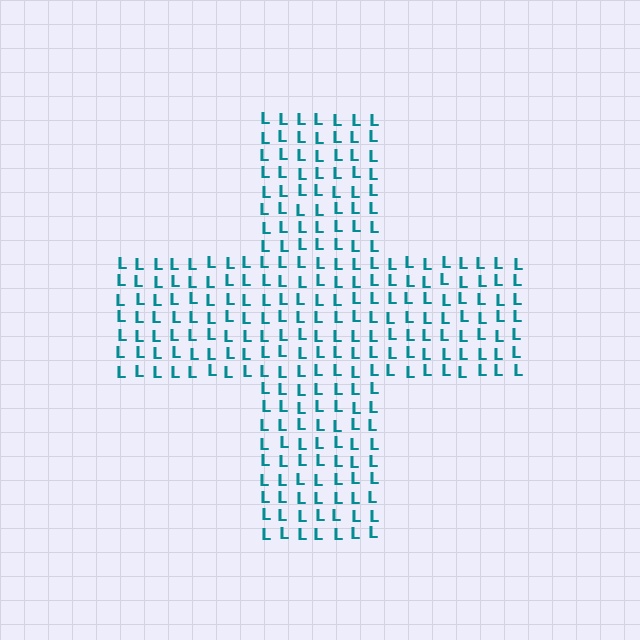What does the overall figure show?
The overall figure shows a cross.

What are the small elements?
The small elements are letter L's.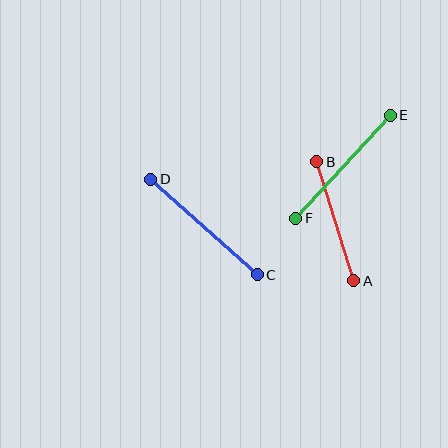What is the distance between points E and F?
The distance is approximately 140 pixels.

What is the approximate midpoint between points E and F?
The midpoint is at approximately (343, 167) pixels.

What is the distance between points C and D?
The distance is approximately 143 pixels.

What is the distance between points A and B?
The distance is approximately 125 pixels.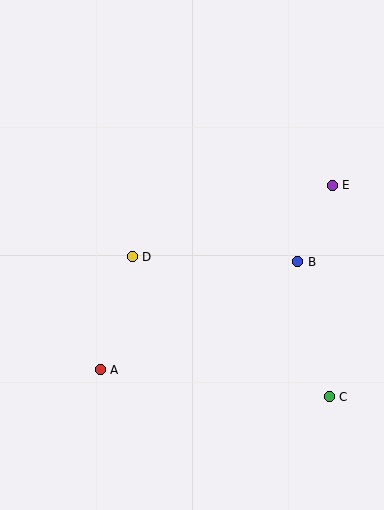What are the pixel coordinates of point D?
Point D is at (132, 257).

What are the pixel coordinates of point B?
Point B is at (298, 262).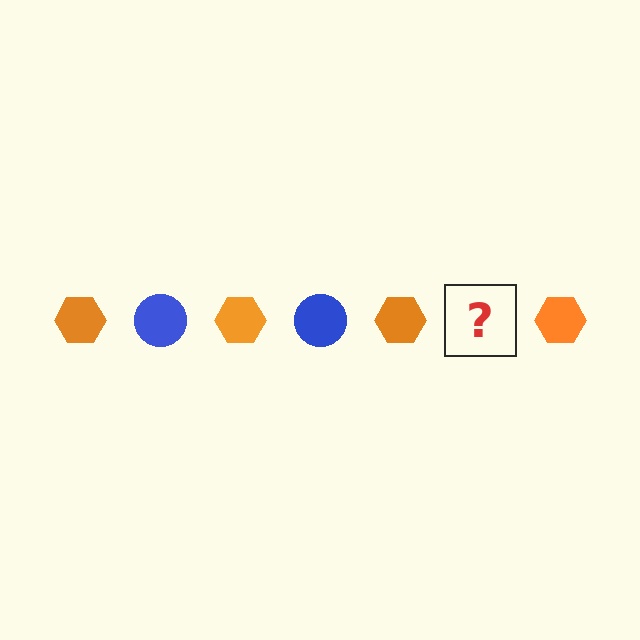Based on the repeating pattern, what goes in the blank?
The blank should be a blue circle.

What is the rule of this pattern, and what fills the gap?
The rule is that the pattern alternates between orange hexagon and blue circle. The gap should be filled with a blue circle.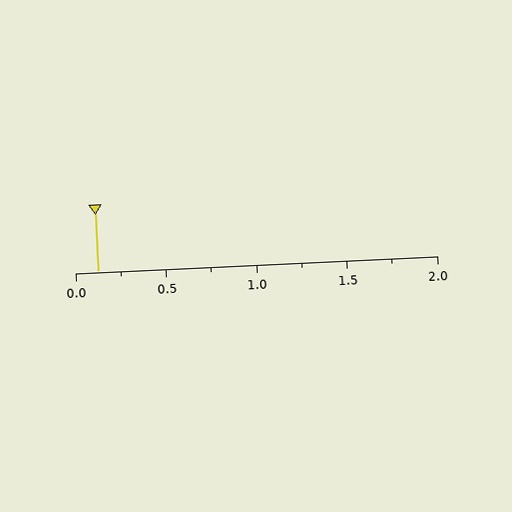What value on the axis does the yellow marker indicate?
The marker indicates approximately 0.12.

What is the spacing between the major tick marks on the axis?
The major ticks are spaced 0.5 apart.